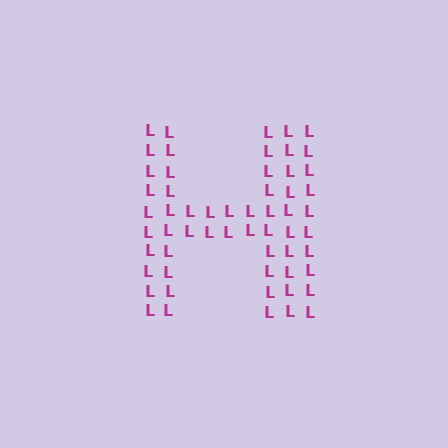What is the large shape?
The large shape is the letter H.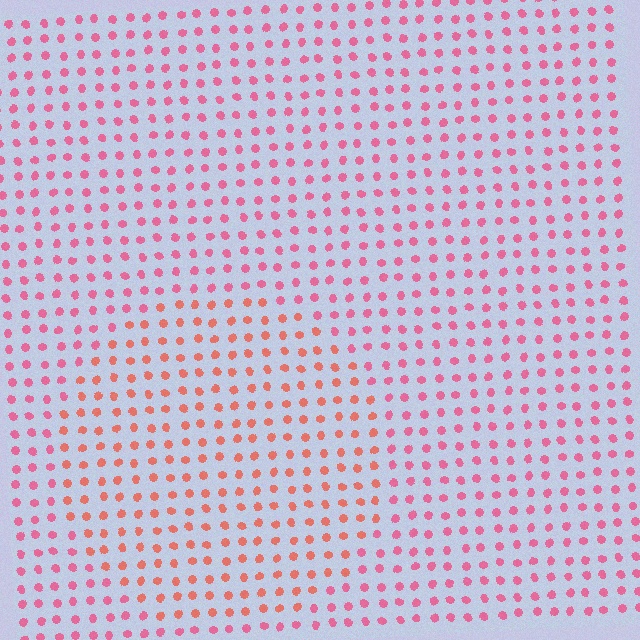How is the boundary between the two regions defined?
The boundary is defined purely by a slight shift in hue (about 29 degrees). Spacing, size, and orientation are identical on both sides.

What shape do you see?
I see a circle.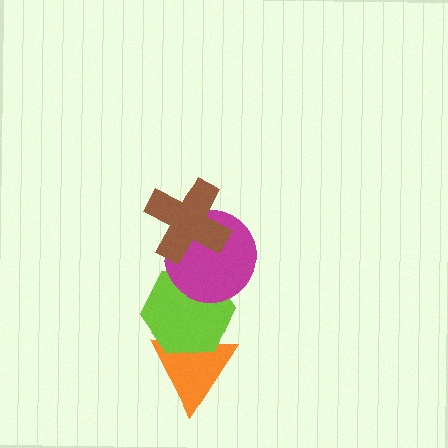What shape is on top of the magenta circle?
The brown cross is on top of the magenta circle.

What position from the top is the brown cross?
The brown cross is 1st from the top.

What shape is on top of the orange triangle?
The lime hexagon is on top of the orange triangle.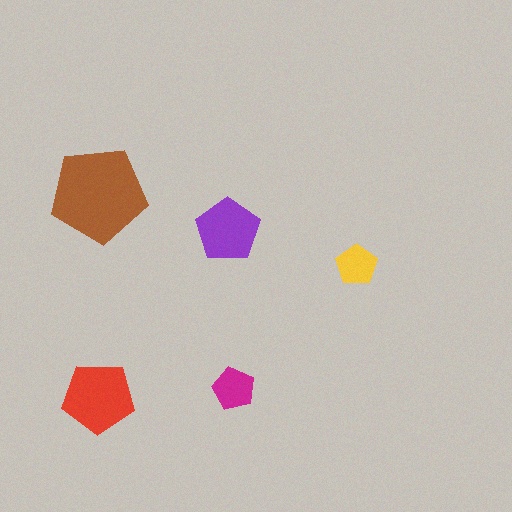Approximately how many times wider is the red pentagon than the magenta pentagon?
About 1.5 times wider.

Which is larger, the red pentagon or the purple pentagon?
The red one.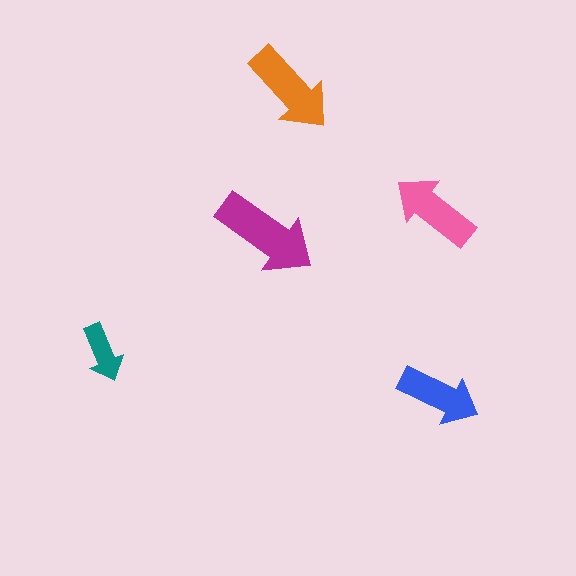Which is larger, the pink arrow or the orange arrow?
The orange one.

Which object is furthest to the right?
The blue arrow is rightmost.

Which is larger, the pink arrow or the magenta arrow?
The magenta one.